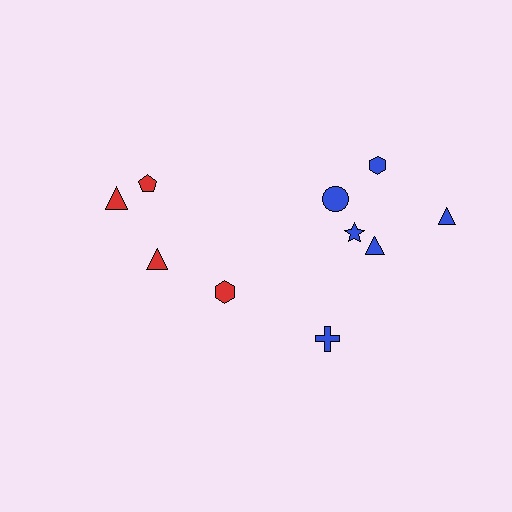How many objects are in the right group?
There are 6 objects.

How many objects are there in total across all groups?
There are 10 objects.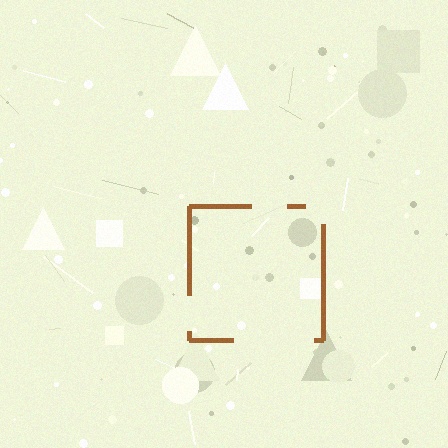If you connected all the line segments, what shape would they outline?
They would outline a square.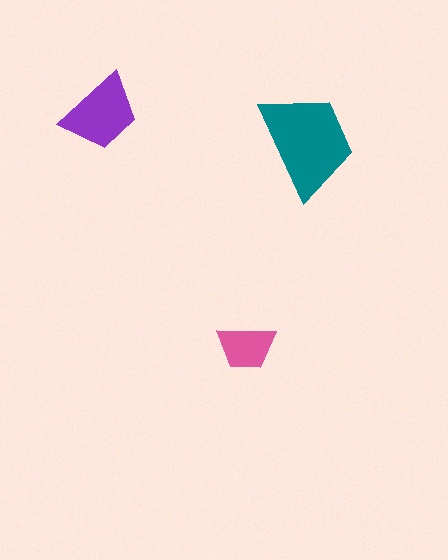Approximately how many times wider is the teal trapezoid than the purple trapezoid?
About 1.5 times wider.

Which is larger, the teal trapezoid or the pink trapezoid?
The teal one.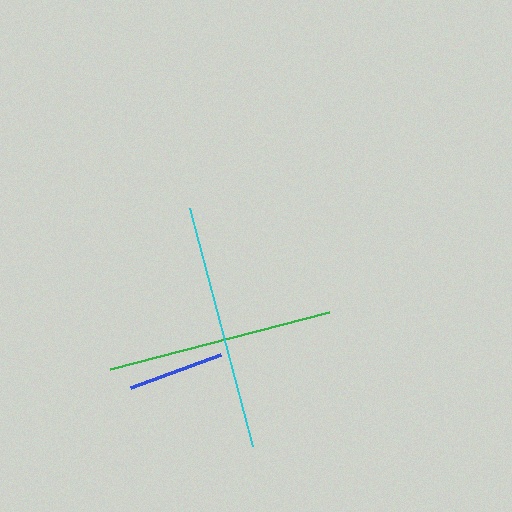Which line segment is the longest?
The cyan line is the longest at approximately 246 pixels.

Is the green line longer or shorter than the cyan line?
The cyan line is longer than the green line.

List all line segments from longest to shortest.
From longest to shortest: cyan, green, blue.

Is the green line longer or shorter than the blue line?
The green line is longer than the blue line.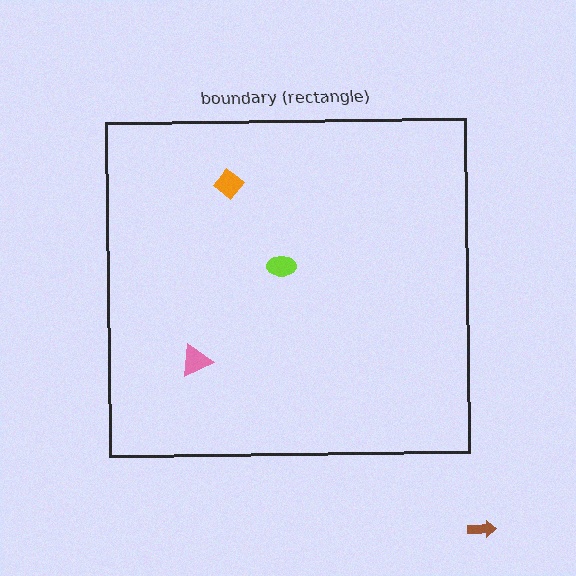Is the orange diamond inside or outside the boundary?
Inside.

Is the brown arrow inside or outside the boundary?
Outside.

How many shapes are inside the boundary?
3 inside, 1 outside.